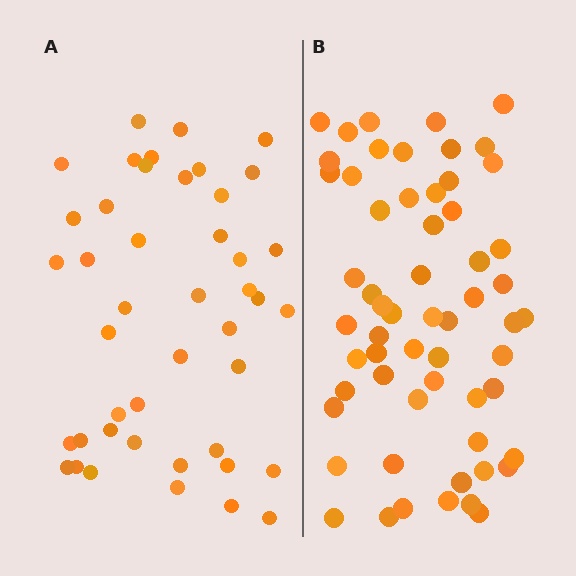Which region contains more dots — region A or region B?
Region B (the right region) has more dots.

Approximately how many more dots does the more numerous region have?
Region B has approximately 15 more dots than region A.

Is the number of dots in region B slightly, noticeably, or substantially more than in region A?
Region B has noticeably more, but not dramatically so. The ratio is roughly 1.3 to 1.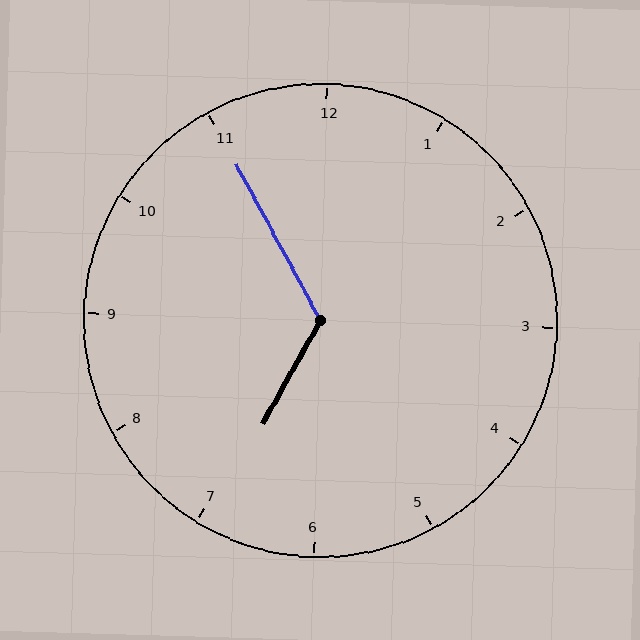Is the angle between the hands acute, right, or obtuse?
It is obtuse.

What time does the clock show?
6:55.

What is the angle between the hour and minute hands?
Approximately 122 degrees.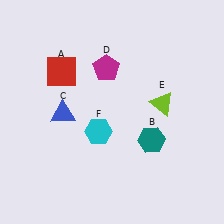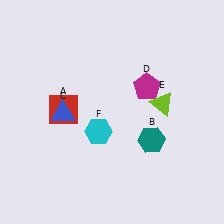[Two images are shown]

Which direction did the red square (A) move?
The red square (A) moved down.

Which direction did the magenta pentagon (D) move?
The magenta pentagon (D) moved right.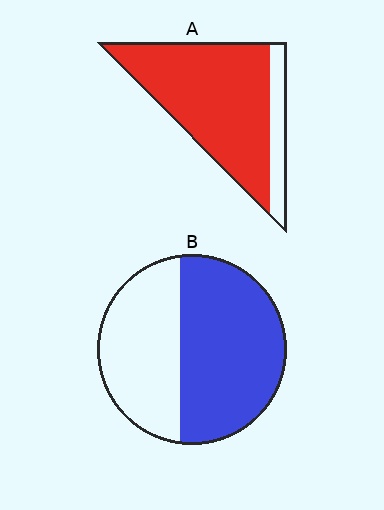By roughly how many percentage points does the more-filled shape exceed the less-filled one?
By roughly 25 percentage points (A over B).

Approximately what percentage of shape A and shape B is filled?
A is approximately 85% and B is approximately 60%.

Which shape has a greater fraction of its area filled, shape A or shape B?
Shape A.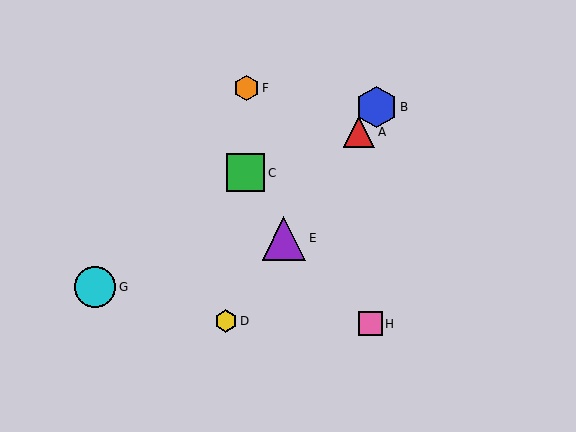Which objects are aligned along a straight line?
Objects A, B, D, E are aligned along a straight line.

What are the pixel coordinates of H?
Object H is at (370, 324).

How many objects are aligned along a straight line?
4 objects (A, B, D, E) are aligned along a straight line.